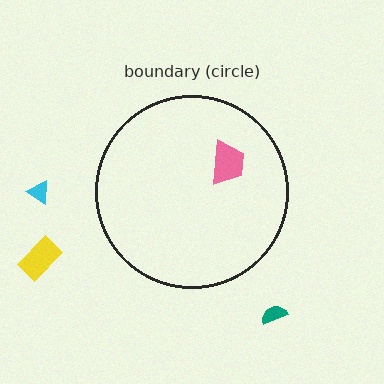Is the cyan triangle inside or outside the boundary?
Outside.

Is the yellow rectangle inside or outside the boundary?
Outside.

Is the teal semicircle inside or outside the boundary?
Outside.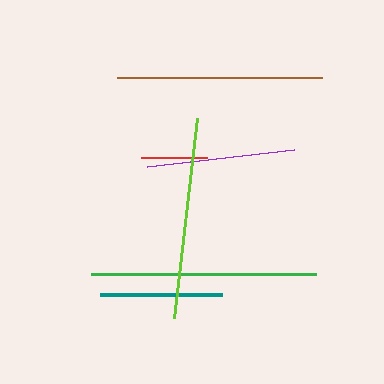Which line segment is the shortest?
The red line is the shortest at approximately 66 pixels.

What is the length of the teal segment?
The teal segment is approximately 122 pixels long.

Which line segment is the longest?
The green line is the longest at approximately 224 pixels.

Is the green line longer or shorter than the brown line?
The green line is longer than the brown line.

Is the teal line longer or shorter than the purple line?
The purple line is longer than the teal line.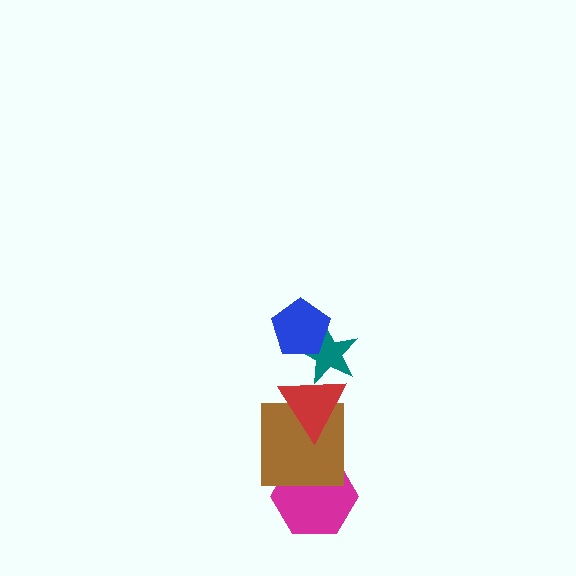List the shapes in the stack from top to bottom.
From top to bottom: the blue pentagon, the teal star, the red triangle, the brown square, the magenta hexagon.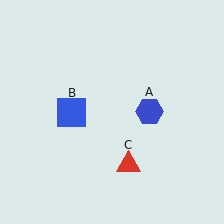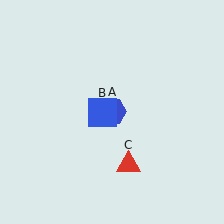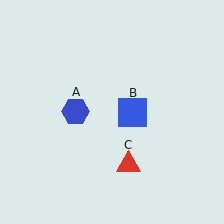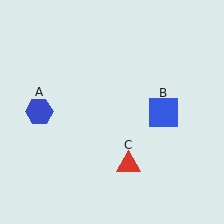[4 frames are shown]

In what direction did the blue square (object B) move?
The blue square (object B) moved right.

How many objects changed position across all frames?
2 objects changed position: blue hexagon (object A), blue square (object B).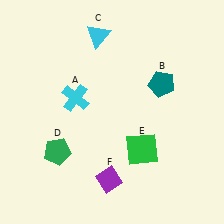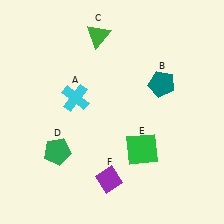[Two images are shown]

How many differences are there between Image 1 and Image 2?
There is 1 difference between the two images.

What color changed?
The triangle (C) changed from cyan in Image 1 to green in Image 2.